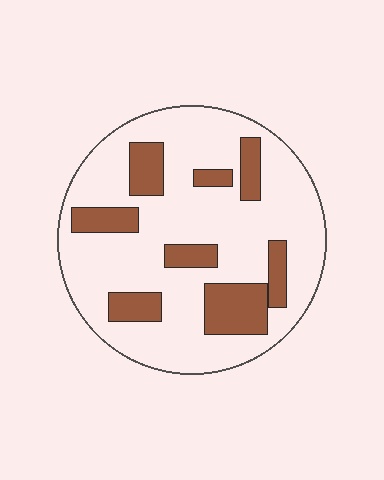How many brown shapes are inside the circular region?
8.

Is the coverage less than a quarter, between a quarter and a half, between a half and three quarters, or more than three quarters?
Less than a quarter.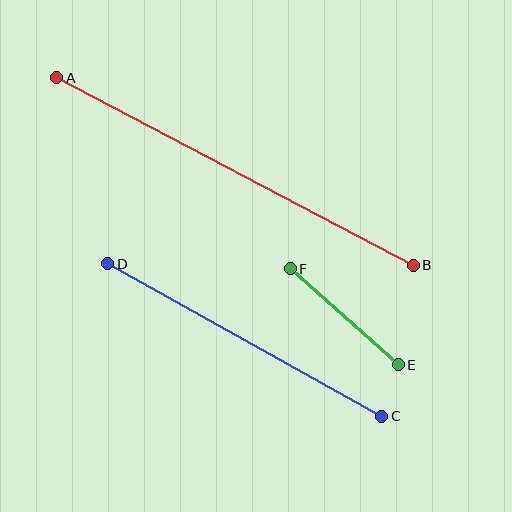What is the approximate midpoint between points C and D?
The midpoint is at approximately (245, 340) pixels.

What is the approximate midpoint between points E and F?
The midpoint is at approximately (344, 317) pixels.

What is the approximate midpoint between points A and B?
The midpoint is at approximately (235, 172) pixels.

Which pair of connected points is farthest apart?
Points A and B are farthest apart.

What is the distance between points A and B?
The distance is approximately 403 pixels.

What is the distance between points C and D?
The distance is approximately 313 pixels.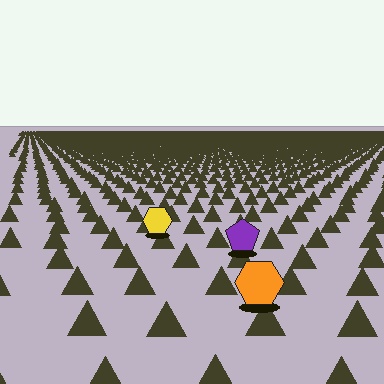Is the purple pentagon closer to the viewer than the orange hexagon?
No. The orange hexagon is closer — you can tell from the texture gradient: the ground texture is coarser near it.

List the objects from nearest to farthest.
From nearest to farthest: the orange hexagon, the purple pentagon, the yellow hexagon.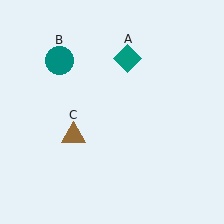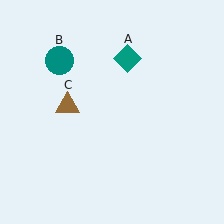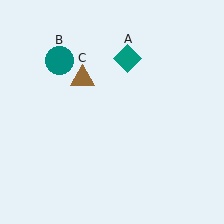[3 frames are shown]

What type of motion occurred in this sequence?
The brown triangle (object C) rotated clockwise around the center of the scene.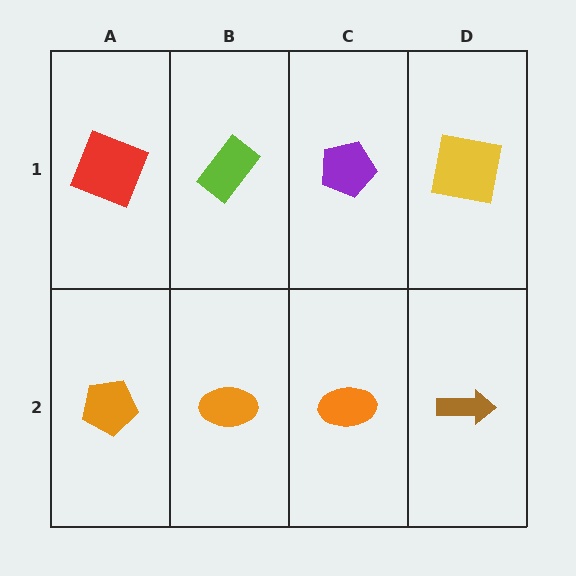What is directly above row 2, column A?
A red square.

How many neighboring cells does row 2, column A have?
2.